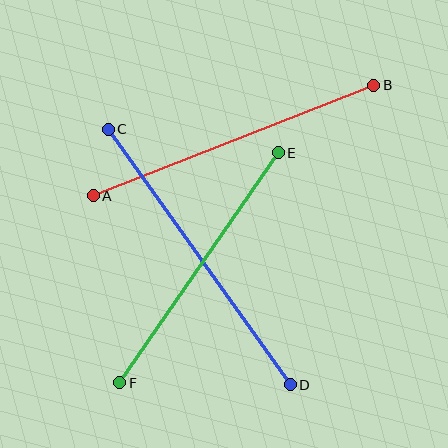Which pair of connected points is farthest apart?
Points C and D are farthest apart.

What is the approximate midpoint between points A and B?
The midpoint is at approximately (233, 141) pixels.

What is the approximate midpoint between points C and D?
The midpoint is at approximately (199, 257) pixels.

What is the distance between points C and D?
The distance is approximately 314 pixels.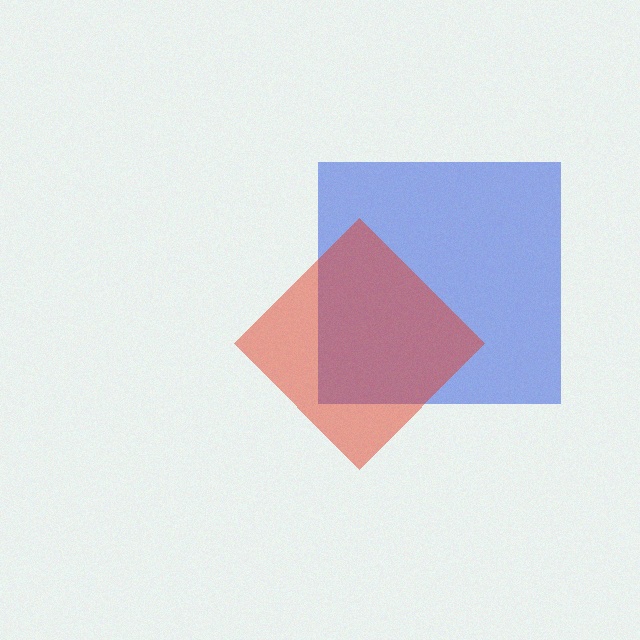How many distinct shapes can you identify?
There are 2 distinct shapes: a blue square, a red diamond.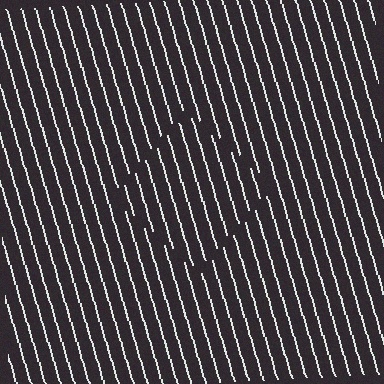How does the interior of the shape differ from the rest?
The interior of the shape contains the same grating, shifted by half a period — the contour is defined by the phase discontinuity where line-ends from the inner and outer gratings abut.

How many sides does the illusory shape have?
4 sides — the line-ends trace a square.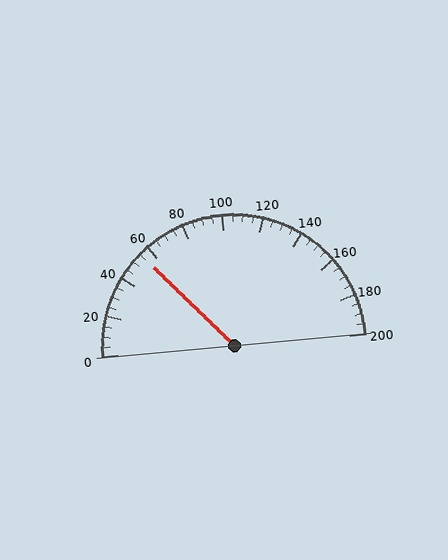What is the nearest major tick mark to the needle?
The nearest major tick mark is 60.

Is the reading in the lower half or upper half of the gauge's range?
The reading is in the lower half of the range (0 to 200).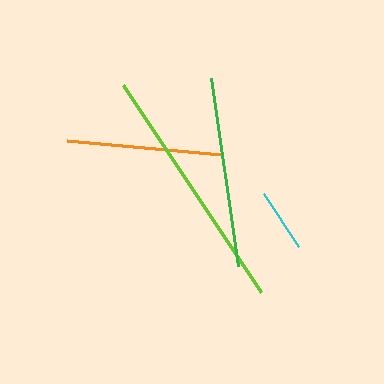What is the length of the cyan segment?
The cyan segment is approximately 63 pixels long.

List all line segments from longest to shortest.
From longest to shortest: lime, green, orange, cyan.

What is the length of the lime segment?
The lime segment is approximately 249 pixels long.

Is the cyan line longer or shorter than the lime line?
The lime line is longer than the cyan line.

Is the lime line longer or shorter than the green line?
The lime line is longer than the green line.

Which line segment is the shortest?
The cyan line is the shortest at approximately 63 pixels.